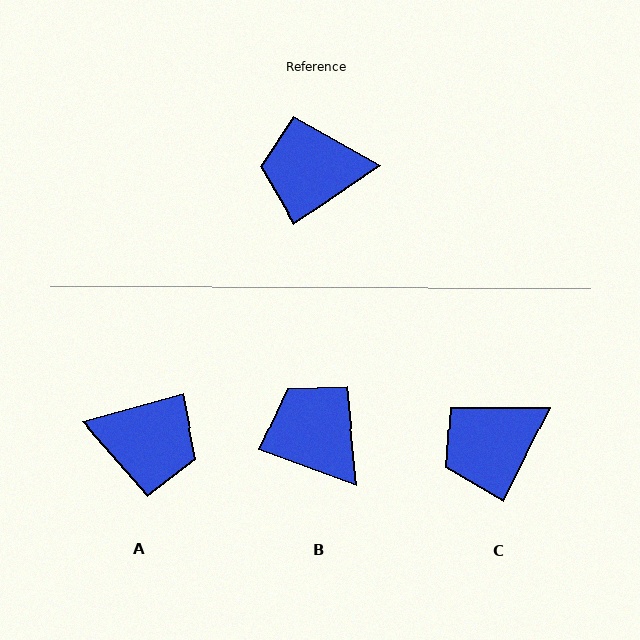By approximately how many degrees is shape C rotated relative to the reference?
Approximately 29 degrees counter-clockwise.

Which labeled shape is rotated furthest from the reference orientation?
A, about 161 degrees away.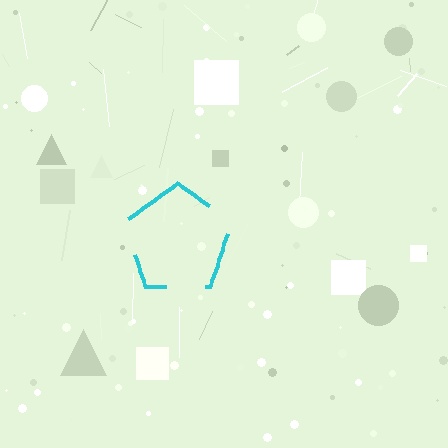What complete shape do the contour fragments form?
The contour fragments form a pentagon.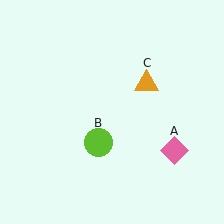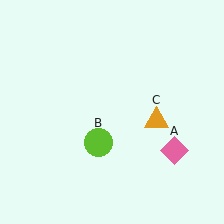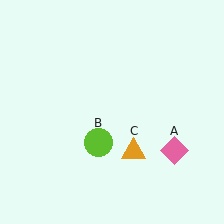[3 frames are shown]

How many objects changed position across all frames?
1 object changed position: orange triangle (object C).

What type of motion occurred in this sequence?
The orange triangle (object C) rotated clockwise around the center of the scene.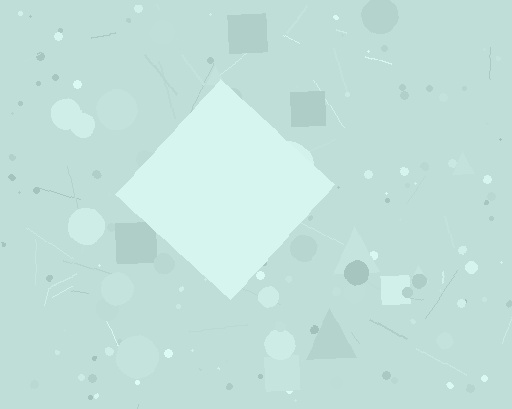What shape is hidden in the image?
A diamond is hidden in the image.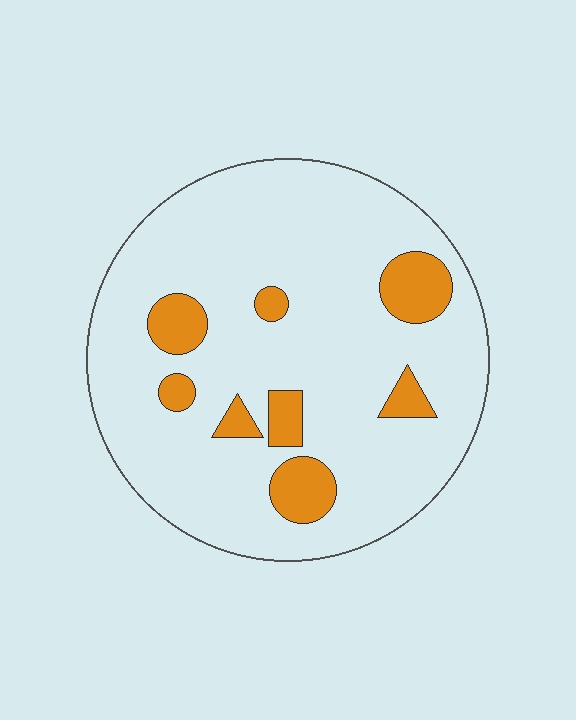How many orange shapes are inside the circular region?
8.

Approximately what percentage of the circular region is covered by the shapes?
Approximately 15%.